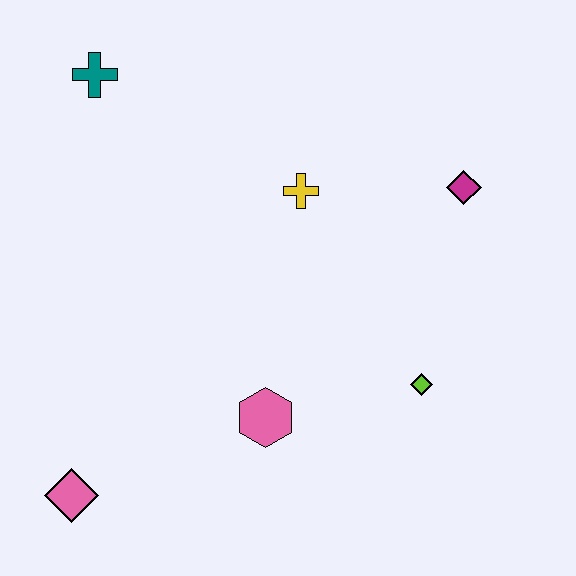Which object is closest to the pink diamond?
The pink hexagon is closest to the pink diamond.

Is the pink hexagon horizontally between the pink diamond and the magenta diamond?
Yes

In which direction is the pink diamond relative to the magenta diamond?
The pink diamond is to the left of the magenta diamond.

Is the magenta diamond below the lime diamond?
No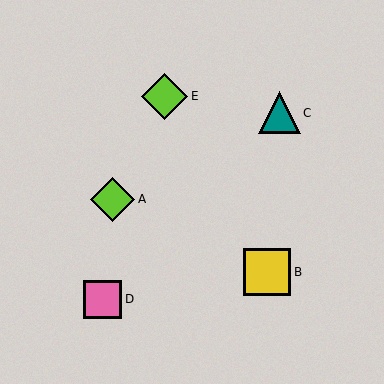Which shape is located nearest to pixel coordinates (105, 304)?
The pink square (labeled D) at (103, 299) is nearest to that location.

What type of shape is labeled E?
Shape E is a lime diamond.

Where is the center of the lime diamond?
The center of the lime diamond is at (165, 96).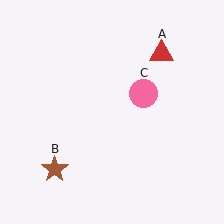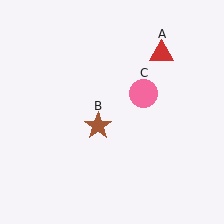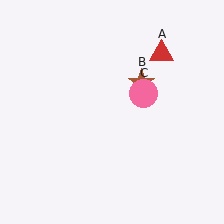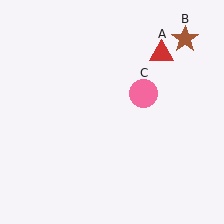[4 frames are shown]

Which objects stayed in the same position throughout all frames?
Red triangle (object A) and pink circle (object C) remained stationary.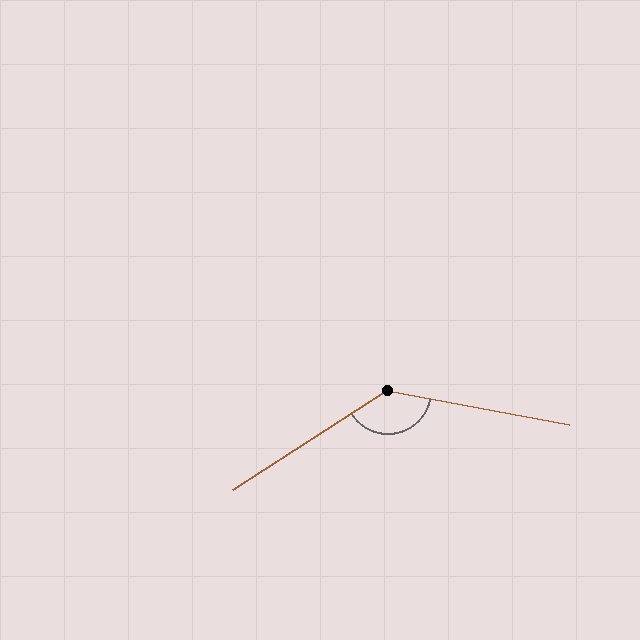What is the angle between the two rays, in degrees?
Approximately 137 degrees.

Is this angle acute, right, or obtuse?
It is obtuse.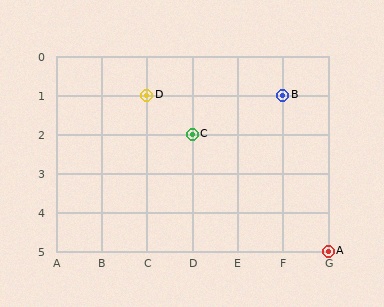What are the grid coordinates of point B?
Point B is at grid coordinates (F, 1).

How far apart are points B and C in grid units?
Points B and C are 2 columns and 1 row apart (about 2.2 grid units diagonally).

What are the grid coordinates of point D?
Point D is at grid coordinates (C, 1).